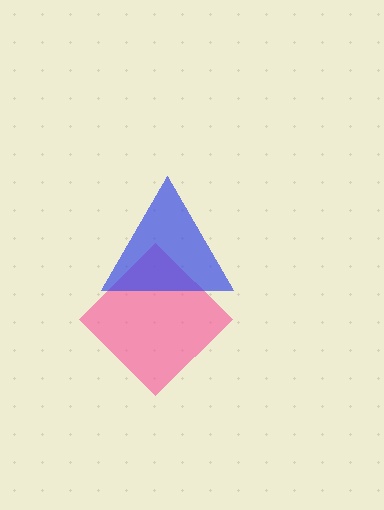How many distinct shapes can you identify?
There are 2 distinct shapes: a pink diamond, a blue triangle.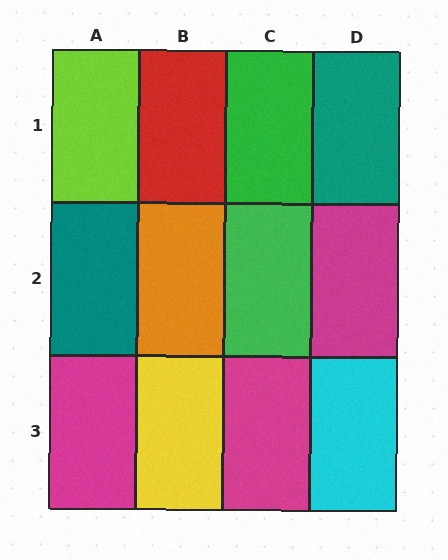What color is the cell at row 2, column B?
Orange.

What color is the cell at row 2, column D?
Magenta.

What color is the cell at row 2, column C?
Green.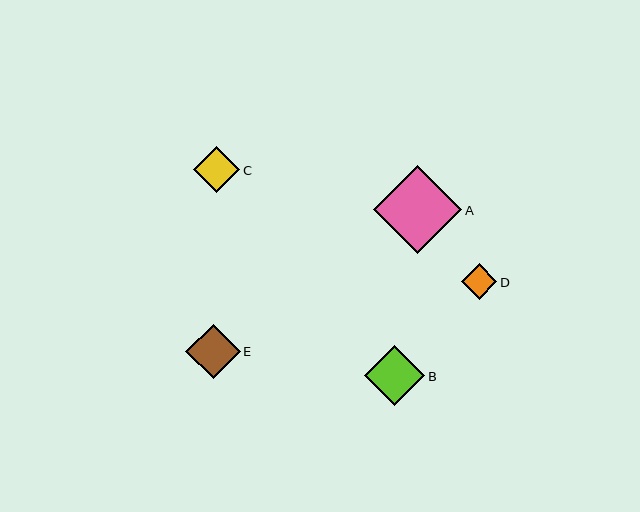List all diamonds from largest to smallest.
From largest to smallest: A, B, E, C, D.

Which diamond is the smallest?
Diamond D is the smallest with a size of approximately 36 pixels.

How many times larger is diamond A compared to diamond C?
Diamond A is approximately 1.9 times the size of diamond C.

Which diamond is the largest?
Diamond A is the largest with a size of approximately 89 pixels.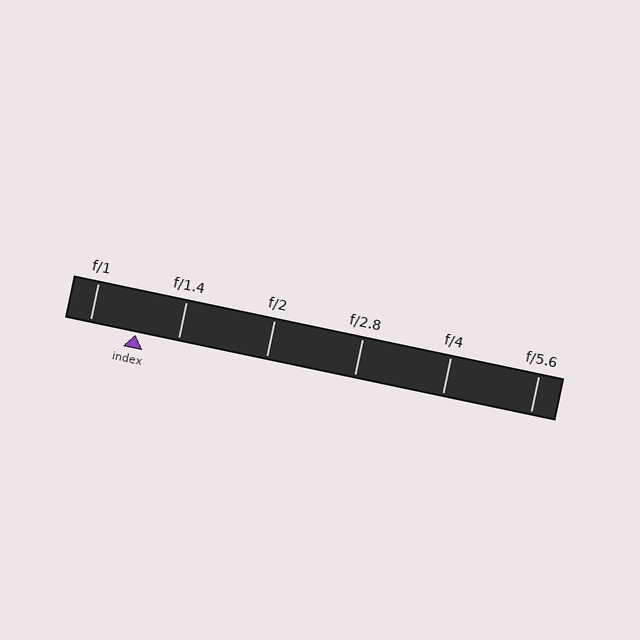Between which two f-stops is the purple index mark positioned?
The index mark is between f/1 and f/1.4.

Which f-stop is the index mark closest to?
The index mark is closest to f/1.4.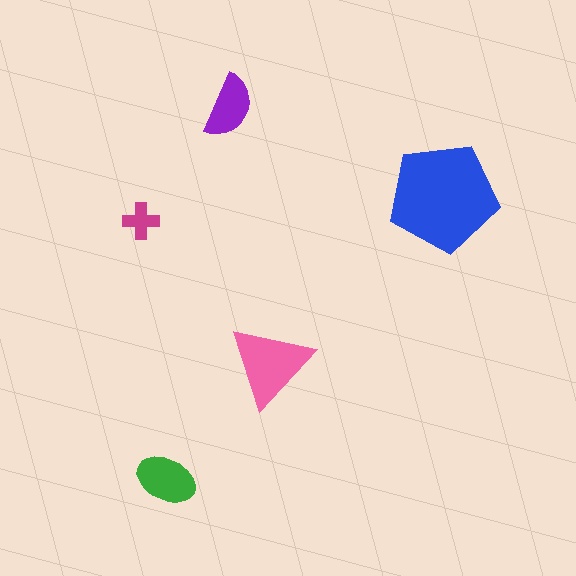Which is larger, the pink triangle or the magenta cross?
The pink triangle.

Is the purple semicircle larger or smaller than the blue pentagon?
Smaller.